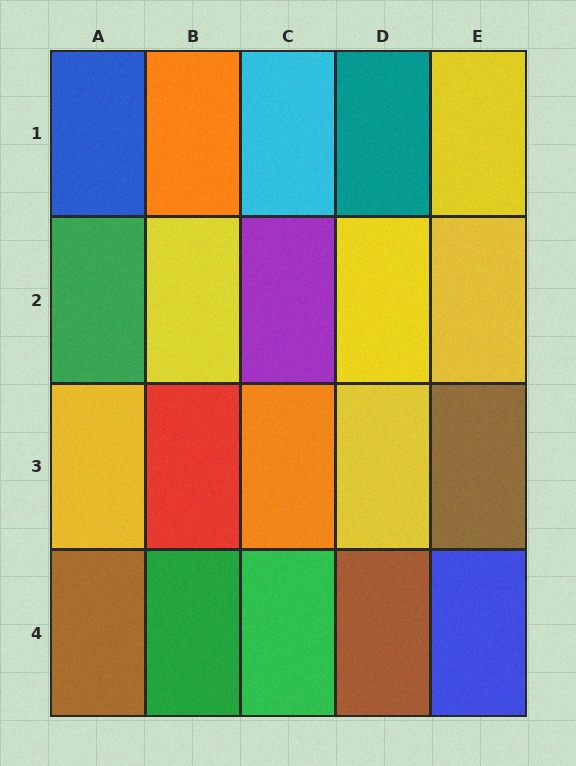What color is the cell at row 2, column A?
Green.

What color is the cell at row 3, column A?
Yellow.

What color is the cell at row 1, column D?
Teal.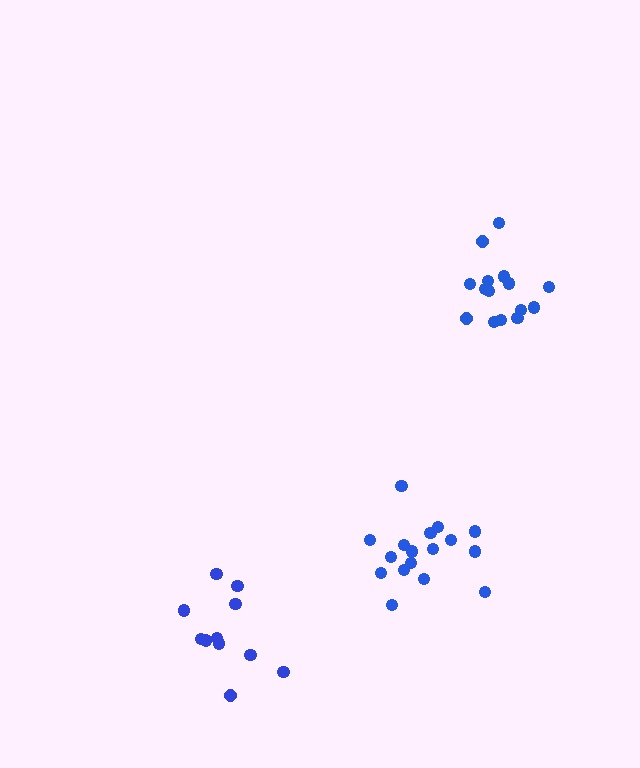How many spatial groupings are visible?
There are 3 spatial groupings.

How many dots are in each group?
Group 1: 17 dots, Group 2: 15 dots, Group 3: 12 dots (44 total).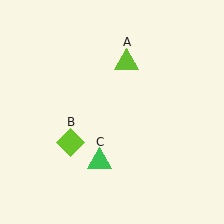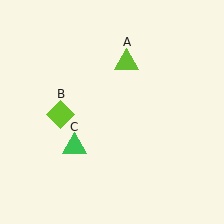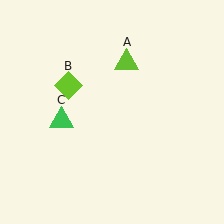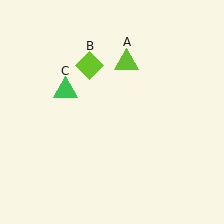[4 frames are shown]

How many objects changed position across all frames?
2 objects changed position: lime diamond (object B), green triangle (object C).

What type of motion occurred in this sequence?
The lime diamond (object B), green triangle (object C) rotated clockwise around the center of the scene.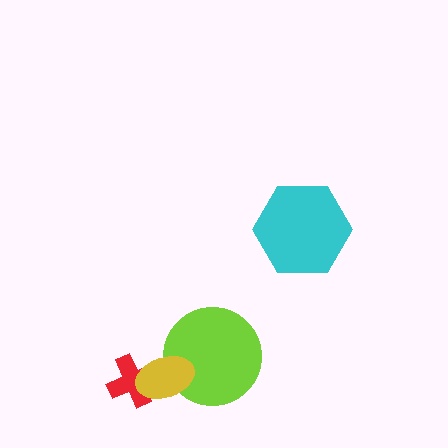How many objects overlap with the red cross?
1 object overlaps with the red cross.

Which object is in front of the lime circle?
The yellow ellipse is in front of the lime circle.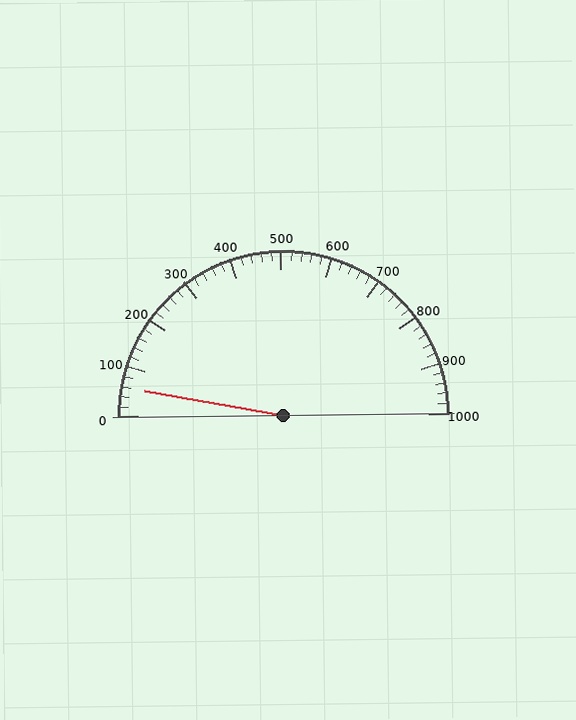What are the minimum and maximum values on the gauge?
The gauge ranges from 0 to 1000.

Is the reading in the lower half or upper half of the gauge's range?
The reading is in the lower half of the range (0 to 1000).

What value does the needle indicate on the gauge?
The needle indicates approximately 60.